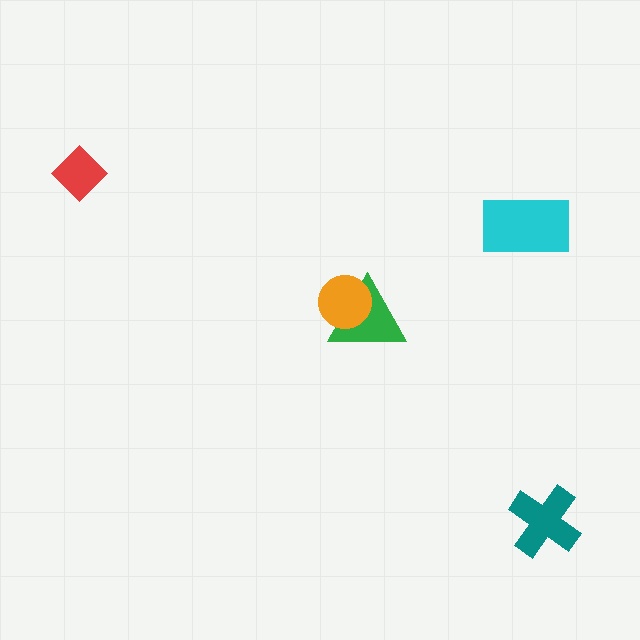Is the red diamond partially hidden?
No, no other shape covers it.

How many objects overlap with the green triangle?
1 object overlaps with the green triangle.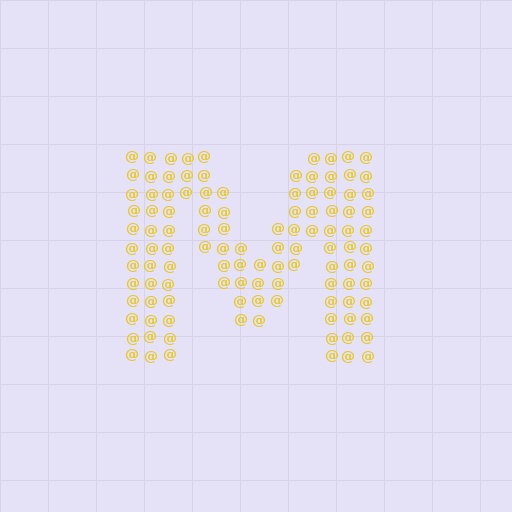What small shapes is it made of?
It is made of small at signs.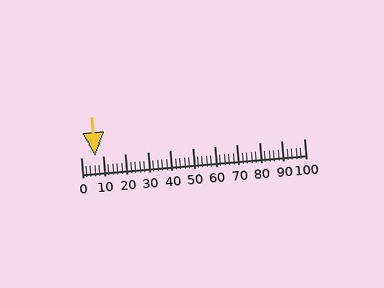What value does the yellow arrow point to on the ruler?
The yellow arrow points to approximately 7.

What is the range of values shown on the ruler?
The ruler shows values from 0 to 100.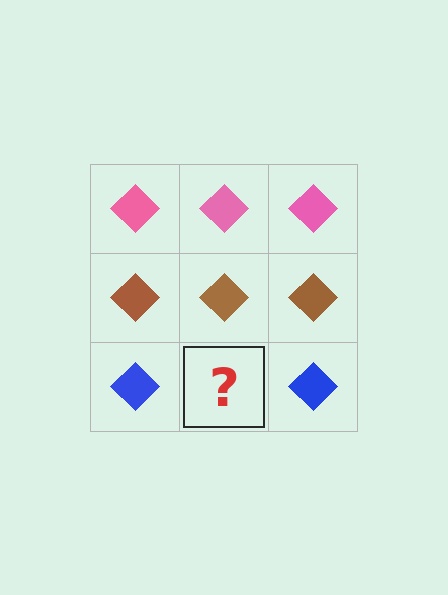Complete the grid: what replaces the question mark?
The question mark should be replaced with a blue diamond.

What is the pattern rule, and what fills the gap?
The rule is that each row has a consistent color. The gap should be filled with a blue diamond.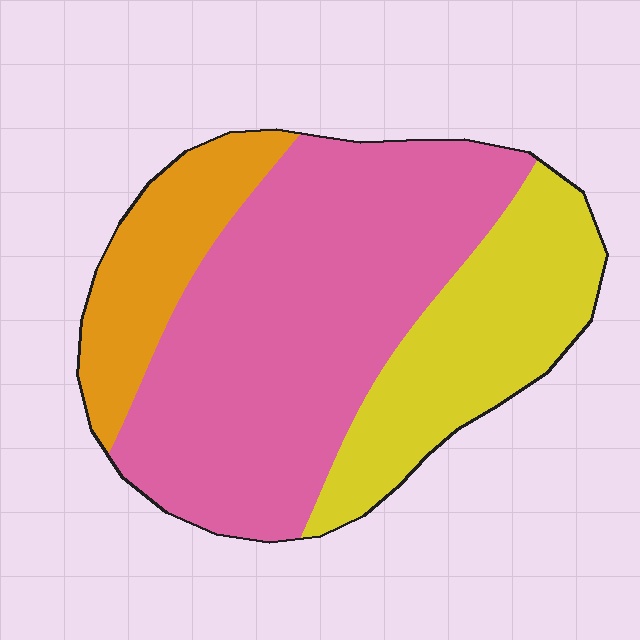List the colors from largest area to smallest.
From largest to smallest: pink, yellow, orange.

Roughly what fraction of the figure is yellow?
Yellow covers 26% of the figure.